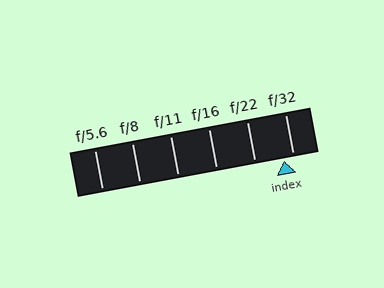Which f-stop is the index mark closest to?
The index mark is closest to f/32.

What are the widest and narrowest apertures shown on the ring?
The widest aperture shown is f/5.6 and the narrowest is f/32.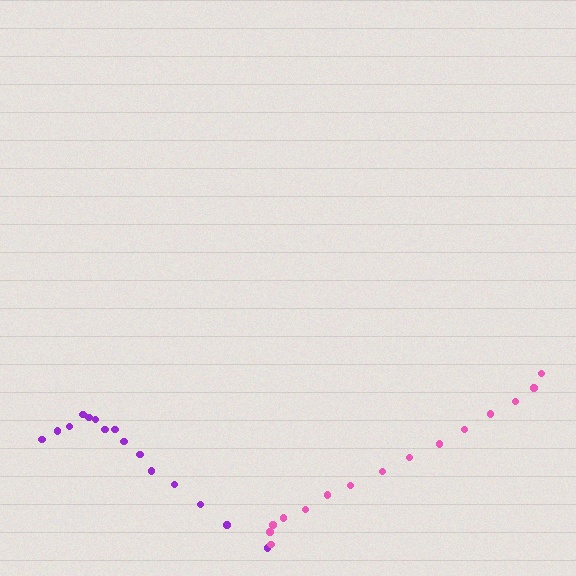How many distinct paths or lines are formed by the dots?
There are 2 distinct paths.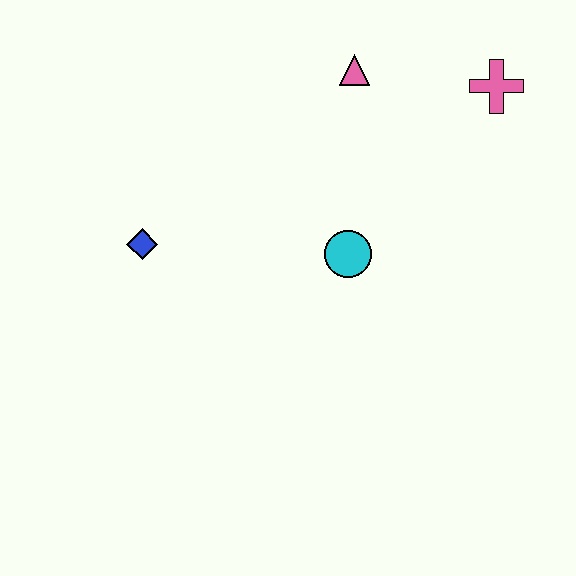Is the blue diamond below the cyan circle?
No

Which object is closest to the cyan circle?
The pink triangle is closest to the cyan circle.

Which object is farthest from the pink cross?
The blue diamond is farthest from the pink cross.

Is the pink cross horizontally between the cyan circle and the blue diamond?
No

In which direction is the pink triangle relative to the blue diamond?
The pink triangle is to the right of the blue diamond.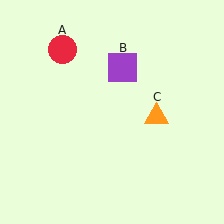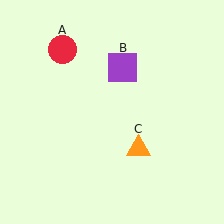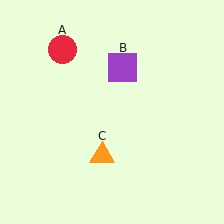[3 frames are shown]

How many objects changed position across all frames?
1 object changed position: orange triangle (object C).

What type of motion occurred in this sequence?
The orange triangle (object C) rotated clockwise around the center of the scene.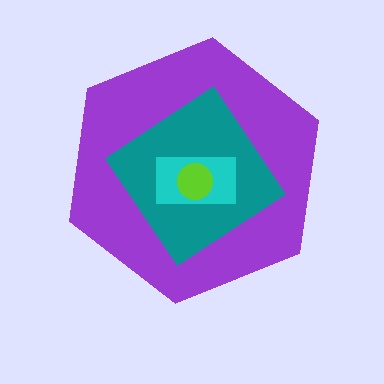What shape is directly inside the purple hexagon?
The teal diamond.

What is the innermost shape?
The lime circle.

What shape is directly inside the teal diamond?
The cyan rectangle.